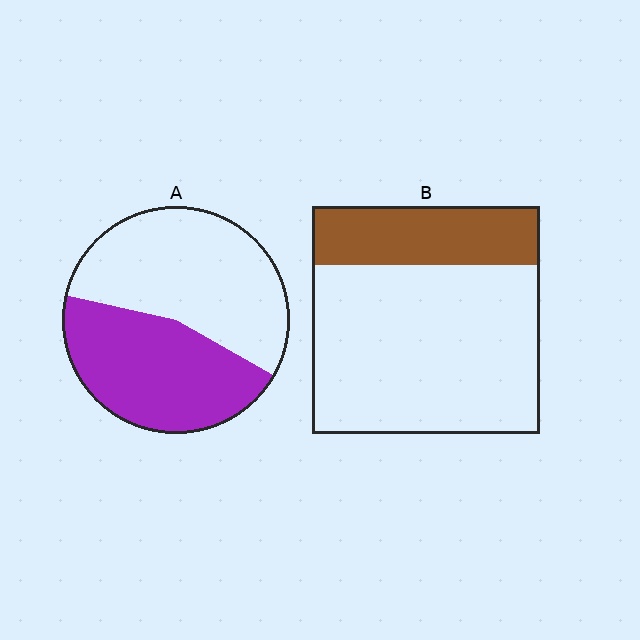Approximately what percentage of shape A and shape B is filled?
A is approximately 45% and B is approximately 25%.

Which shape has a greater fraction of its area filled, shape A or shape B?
Shape A.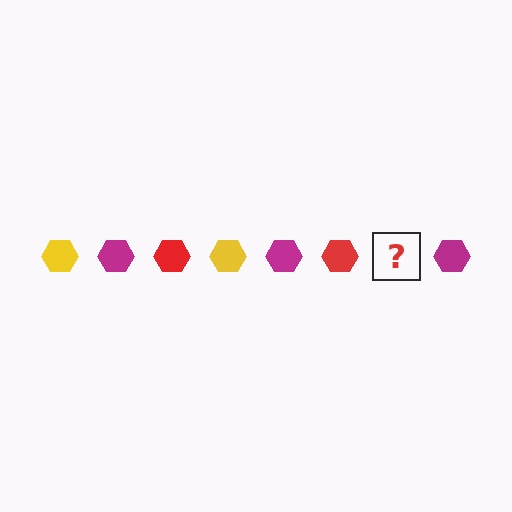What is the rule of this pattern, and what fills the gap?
The rule is that the pattern cycles through yellow, magenta, red hexagons. The gap should be filled with a yellow hexagon.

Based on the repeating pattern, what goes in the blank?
The blank should be a yellow hexagon.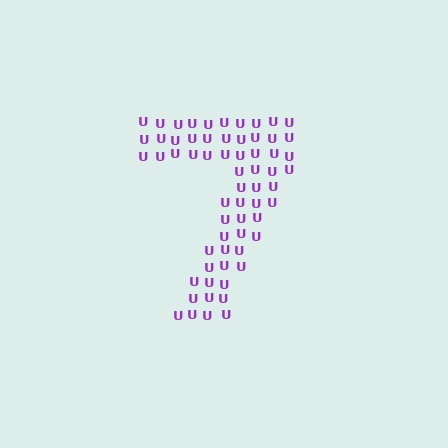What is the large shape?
The large shape is the digit 7.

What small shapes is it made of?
It is made of small letter U's.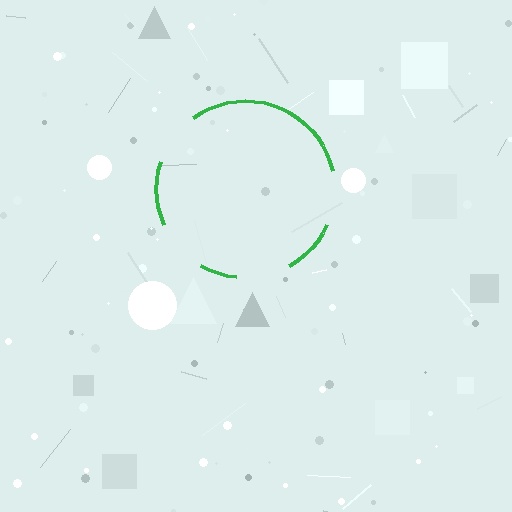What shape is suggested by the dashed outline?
The dashed outline suggests a circle.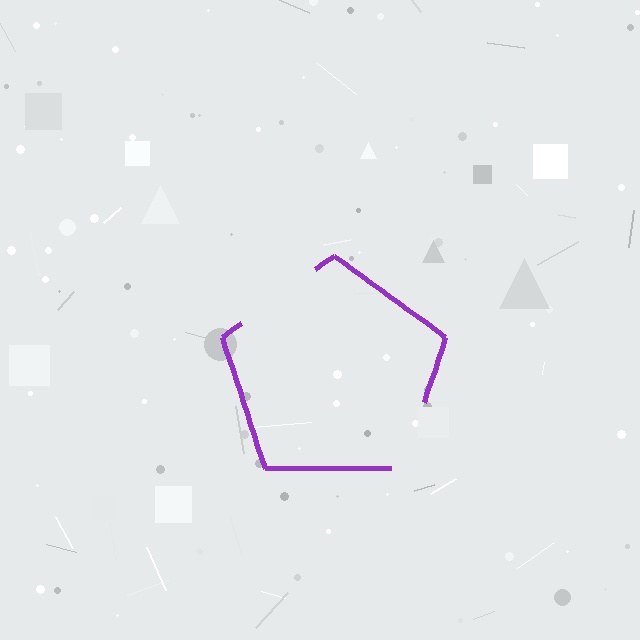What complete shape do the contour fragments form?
The contour fragments form a pentagon.